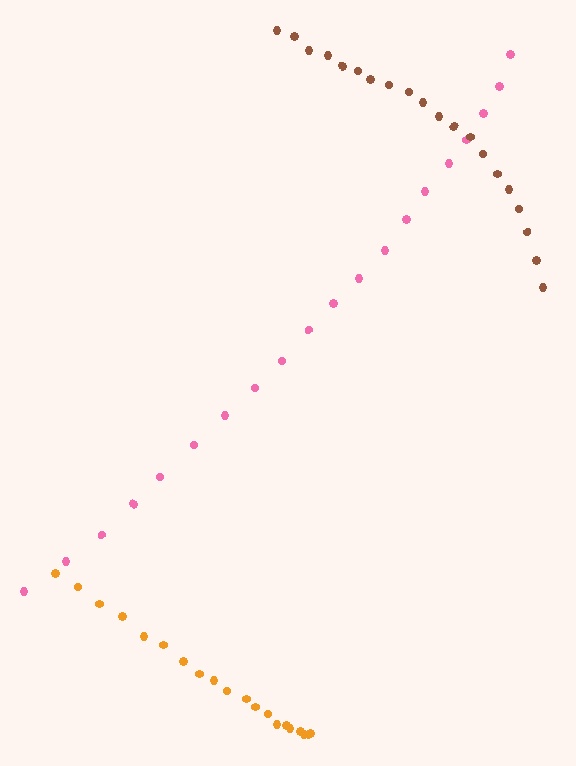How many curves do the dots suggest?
There are 3 distinct paths.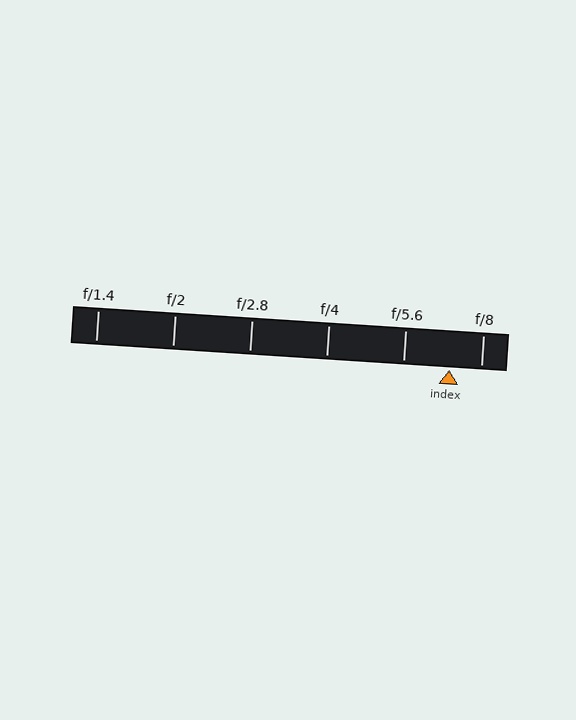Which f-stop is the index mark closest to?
The index mark is closest to f/8.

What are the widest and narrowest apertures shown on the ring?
The widest aperture shown is f/1.4 and the narrowest is f/8.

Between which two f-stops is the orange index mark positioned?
The index mark is between f/5.6 and f/8.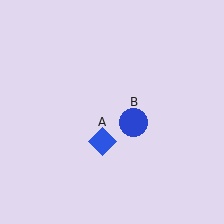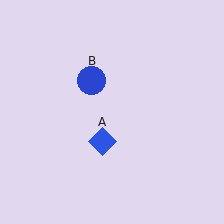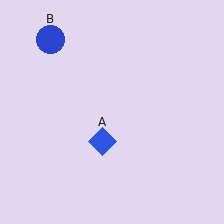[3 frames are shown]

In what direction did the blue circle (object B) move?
The blue circle (object B) moved up and to the left.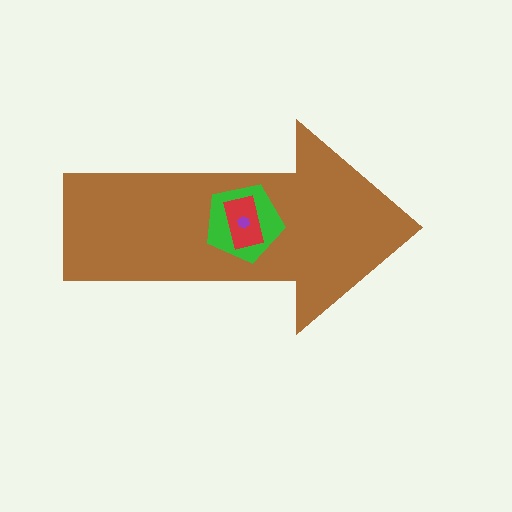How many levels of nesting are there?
4.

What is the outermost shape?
The brown arrow.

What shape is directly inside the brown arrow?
The green pentagon.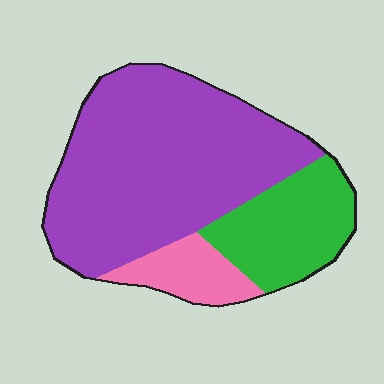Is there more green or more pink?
Green.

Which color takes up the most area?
Purple, at roughly 65%.